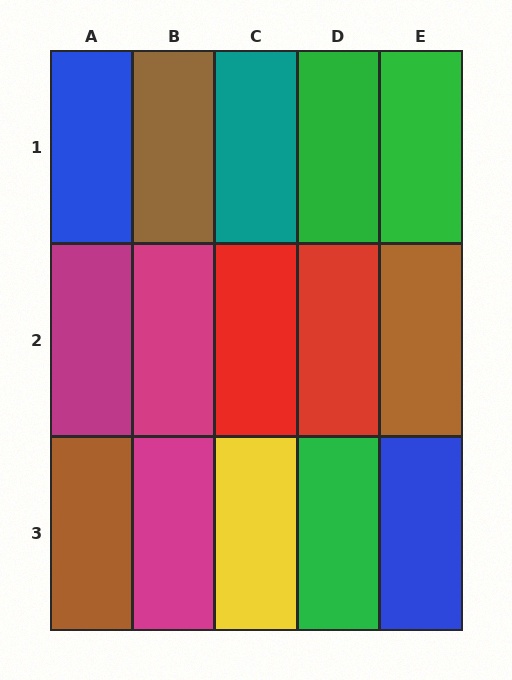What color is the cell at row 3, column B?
Magenta.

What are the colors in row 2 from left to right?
Magenta, magenta, red, red, brown.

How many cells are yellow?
1 cell is yellow.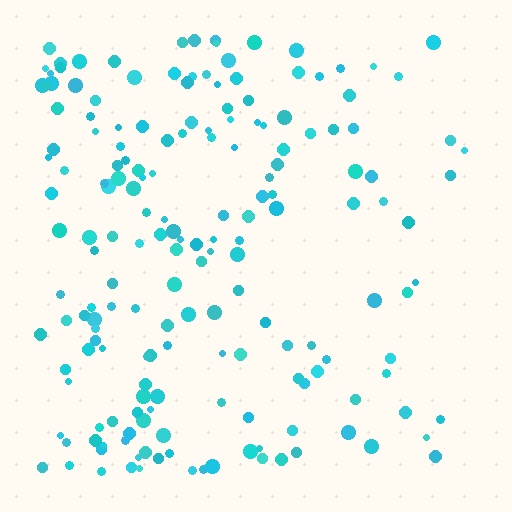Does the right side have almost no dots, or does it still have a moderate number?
Still a moderate number, just noticeably fewer than the left.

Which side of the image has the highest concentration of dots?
The left.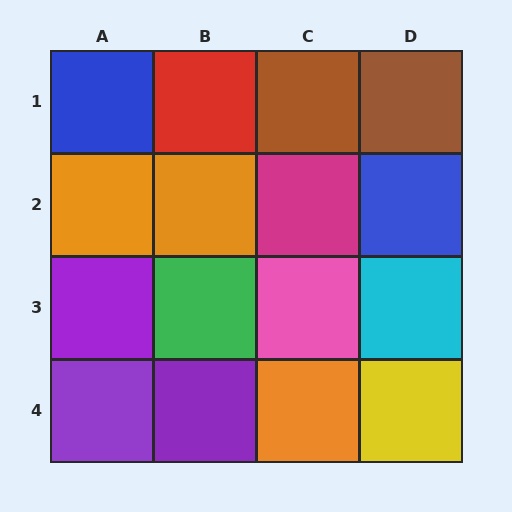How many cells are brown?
2 cells are brown.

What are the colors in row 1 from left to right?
Blue, red, brown, brown.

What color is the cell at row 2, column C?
Magenta.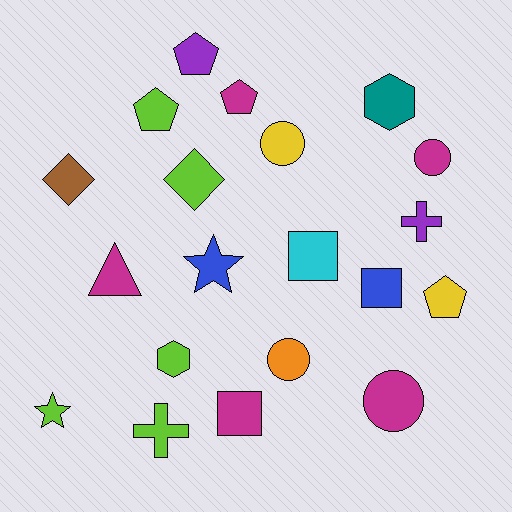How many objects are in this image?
There are 20 objects.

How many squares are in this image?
There are 3 squares.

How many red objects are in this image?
There are no red objects.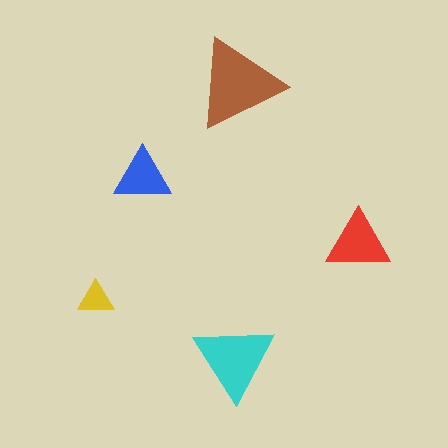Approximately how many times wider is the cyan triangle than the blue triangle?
About 1.5 times wider.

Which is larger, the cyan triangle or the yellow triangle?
The cyan one.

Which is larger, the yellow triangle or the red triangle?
The red one.